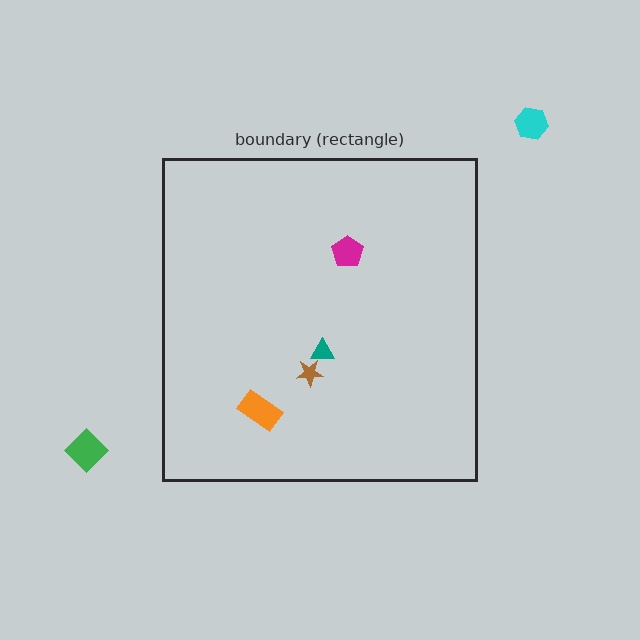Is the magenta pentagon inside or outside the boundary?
Inside.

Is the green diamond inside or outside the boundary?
Outside.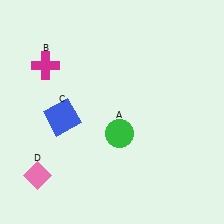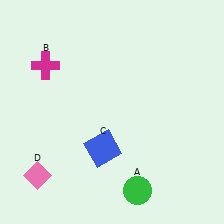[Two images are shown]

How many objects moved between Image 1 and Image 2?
2 objects moved between the two images.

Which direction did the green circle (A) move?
The green circle (A) moved down.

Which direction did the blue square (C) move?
The blue square (C) moved right.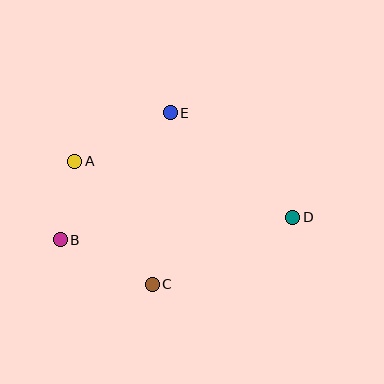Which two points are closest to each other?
Points A and B are closest to each other.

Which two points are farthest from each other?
Points B and D are farthest from each other.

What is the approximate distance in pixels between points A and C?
The distance between A and C is approximately 145 pixels.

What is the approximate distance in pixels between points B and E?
The distance between B and E is approximately 168 pixels.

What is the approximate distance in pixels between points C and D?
The distance between C and D is approximately 156 pixels.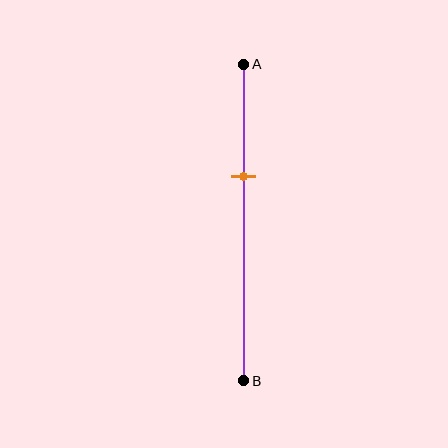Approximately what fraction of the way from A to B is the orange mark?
The orange mark is approximately 35% of the way from A to B.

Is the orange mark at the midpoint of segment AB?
No, the mark is at about 35% from A, not at the 50% midpoint.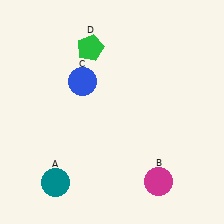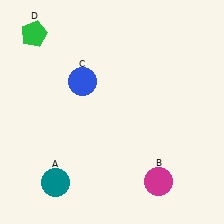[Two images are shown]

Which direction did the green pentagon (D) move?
The green pentagon (D) moved left.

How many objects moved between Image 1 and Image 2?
1 object moved between the two images.